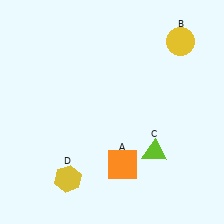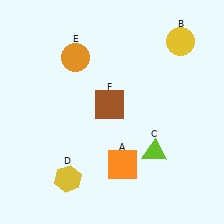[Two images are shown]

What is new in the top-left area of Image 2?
A brown square (F) was added in the top-left area of Image 2.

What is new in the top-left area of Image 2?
An orange circle (E) was added in the top-left area of Image 2.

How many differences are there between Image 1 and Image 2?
There are 2 differences between the two images.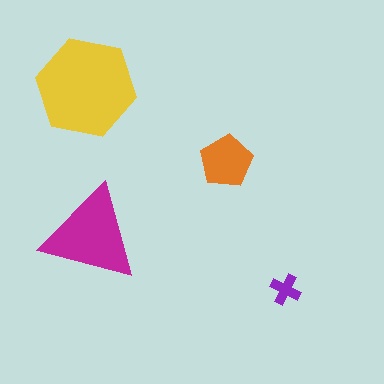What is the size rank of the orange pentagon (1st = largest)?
3rd.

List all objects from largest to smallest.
The yellow hexagon, the magenta triangle, the orange pentagon, the purple cross.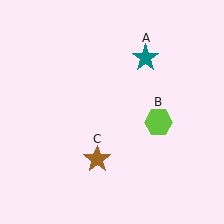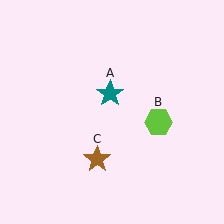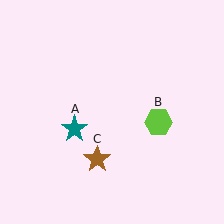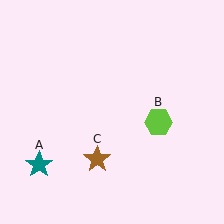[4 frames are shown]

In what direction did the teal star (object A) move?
The teal star (object A) moved down and to the left.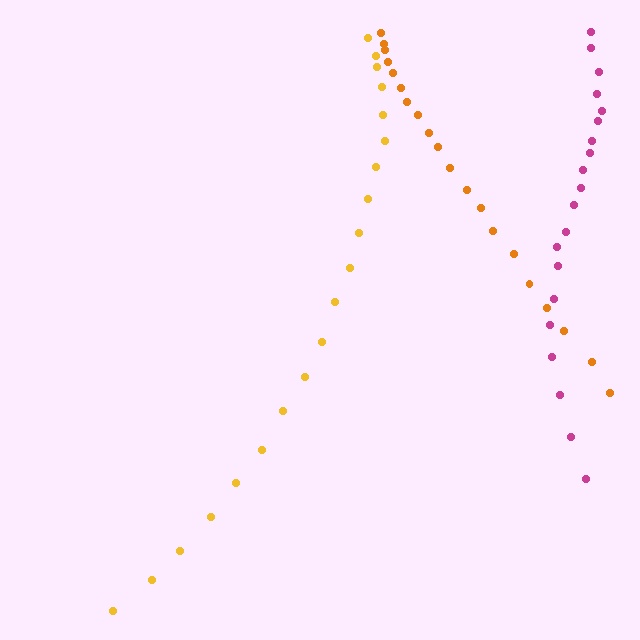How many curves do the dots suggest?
There are 3 distinct paths.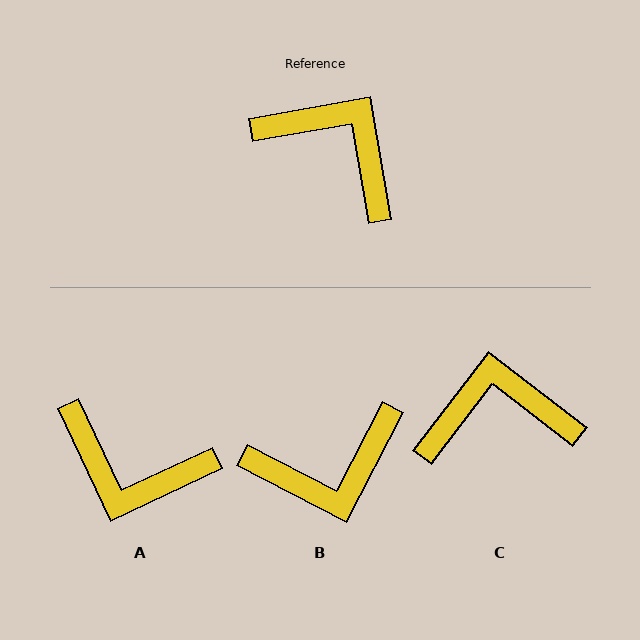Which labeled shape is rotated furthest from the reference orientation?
A, about 165 degrees away.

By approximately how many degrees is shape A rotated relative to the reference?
Approximately 165 degrees clockwise.